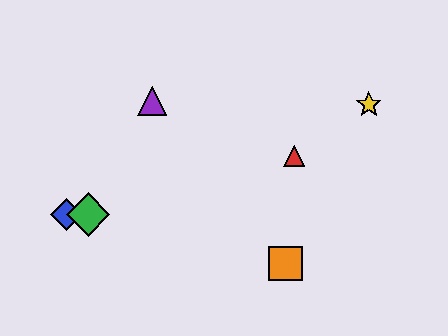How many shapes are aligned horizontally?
2 shapes (the blue diamond, the green diamond) are aligned horizontally.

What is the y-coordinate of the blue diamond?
The blue diamond is at y≈214.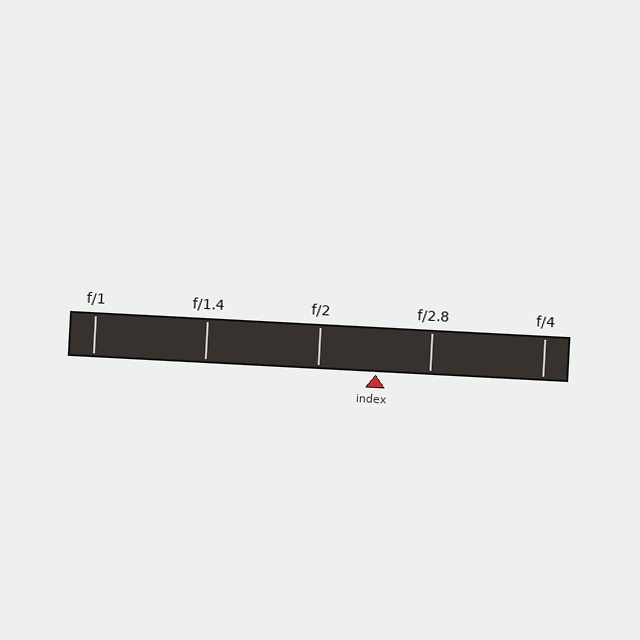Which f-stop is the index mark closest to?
The index mark is closest to f/2.8.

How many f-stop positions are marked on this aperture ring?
There are 5 f-stop positions marked.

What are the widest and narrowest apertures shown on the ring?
The widest aperture shown is f/1 and the narrowest is f/4.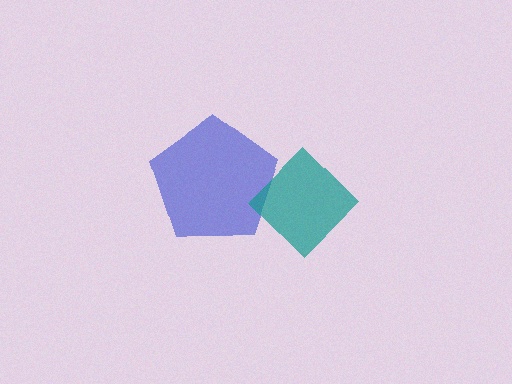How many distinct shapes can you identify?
There are 2 distinct shapes: a blue pentagon, a teal diamond.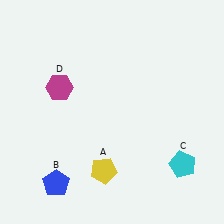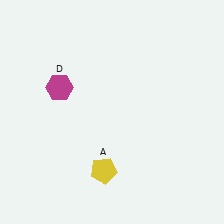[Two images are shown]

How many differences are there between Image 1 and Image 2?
There are 2 differences between the two images.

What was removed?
The cyan pentagon (C), the blue pentagon (B) were removed in Image 2.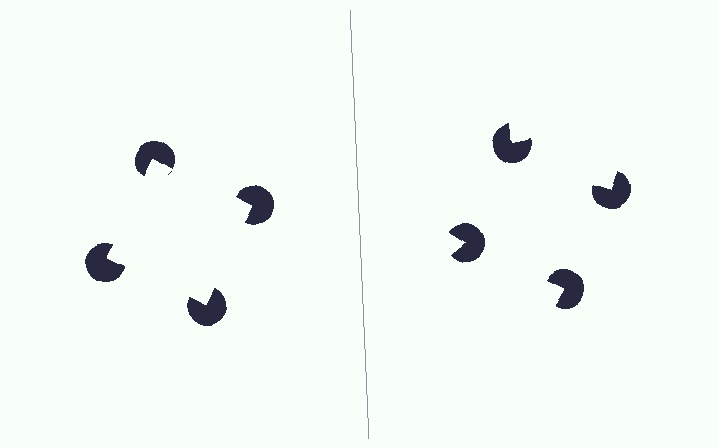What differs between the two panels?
The pac-man discs are positioned identically on both sides; only the wedge orientations differ. On the left they align to a square; on the right they are misaligned.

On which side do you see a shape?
An illusory square appears on the left side. On the right side the wedge cuts are rotated, so no coherent shape forms.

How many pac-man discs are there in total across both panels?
8 — 4 on each side.